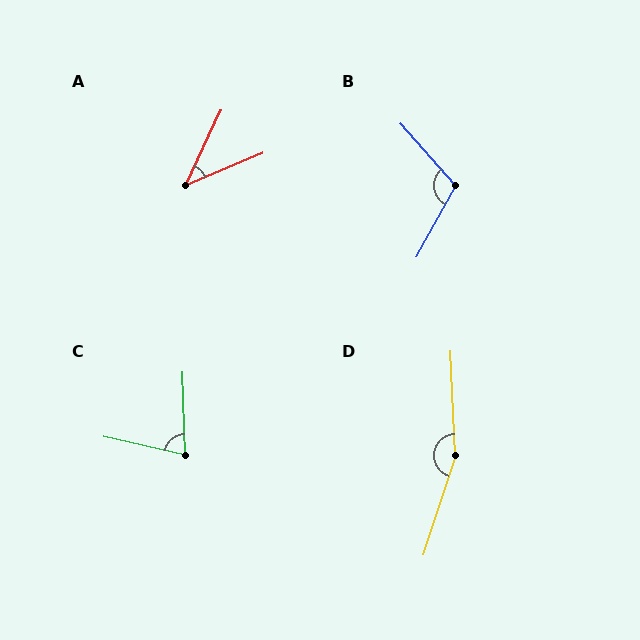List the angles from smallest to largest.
A (42°), C (76°), B (110°), D (159°).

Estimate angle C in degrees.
Approximately 76 degrees.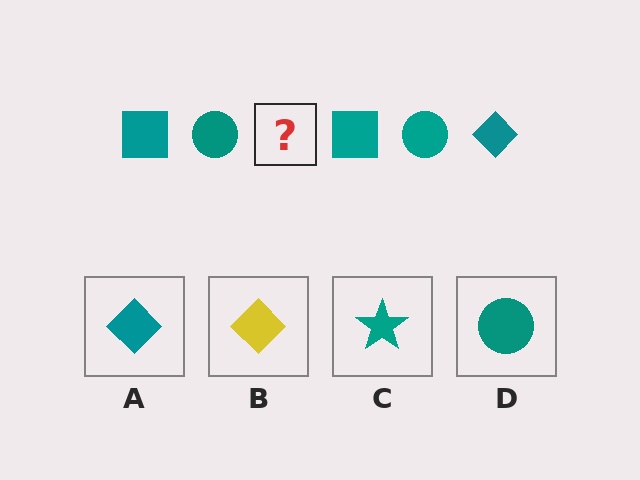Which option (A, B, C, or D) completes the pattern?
A.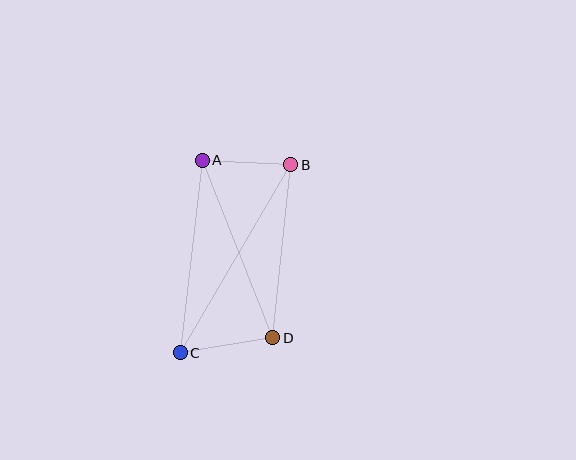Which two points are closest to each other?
Points A and B are closest to each other.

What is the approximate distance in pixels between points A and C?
The distance between A and C is approximately 194 pixels.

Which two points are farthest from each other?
Points B and C are farthest from each other.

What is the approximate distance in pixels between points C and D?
The distance between C and D is approximately 94 pixels.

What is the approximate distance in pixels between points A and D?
The distance between A and D is approximately 191 pixels.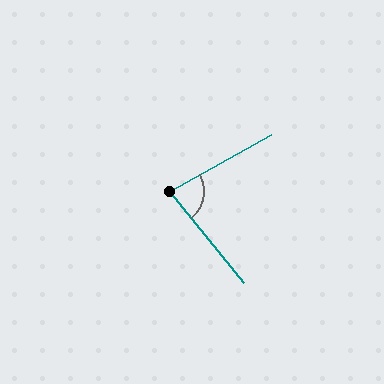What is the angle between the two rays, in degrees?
Approximately 80 degrees.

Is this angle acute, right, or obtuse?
It is acute.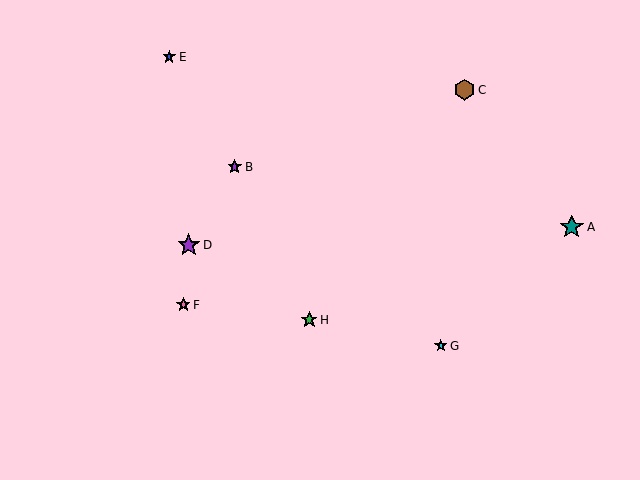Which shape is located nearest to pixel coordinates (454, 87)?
The brown hexagon (labeled C) at (464, 90) is nearest to that location.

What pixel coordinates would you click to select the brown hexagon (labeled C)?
Click at (464, 90) to select the brown hexagon C.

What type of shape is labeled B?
Shape B is a purple star.